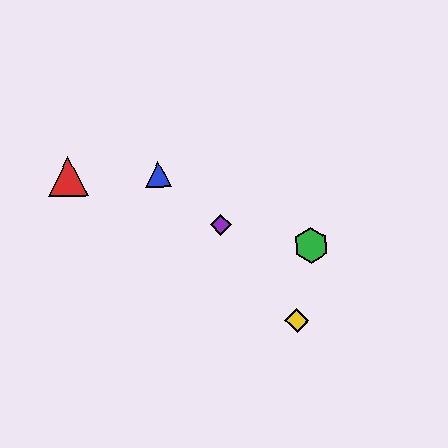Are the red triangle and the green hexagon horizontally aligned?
No, the red triangle is at y≈176 and the green hexagon is at y≈245.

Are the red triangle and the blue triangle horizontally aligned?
Yes, both are at y≈176.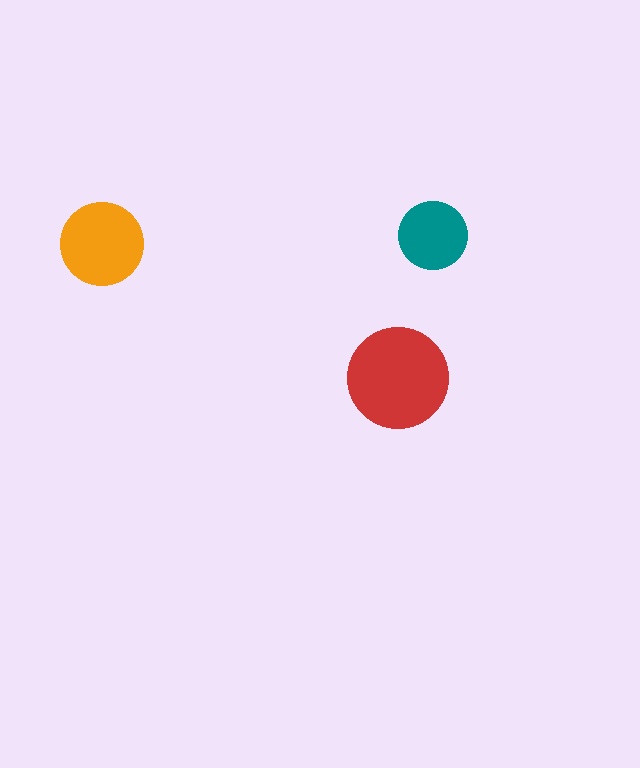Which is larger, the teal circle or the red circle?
The red one.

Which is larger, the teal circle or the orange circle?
The orange one.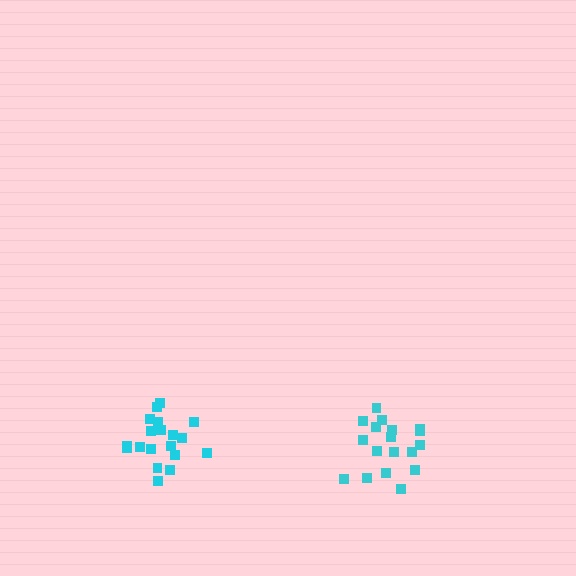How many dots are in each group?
Group 1: 19 dots, Group 2: 18 dots (37 total).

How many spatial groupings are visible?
There are 2 spatial groupings.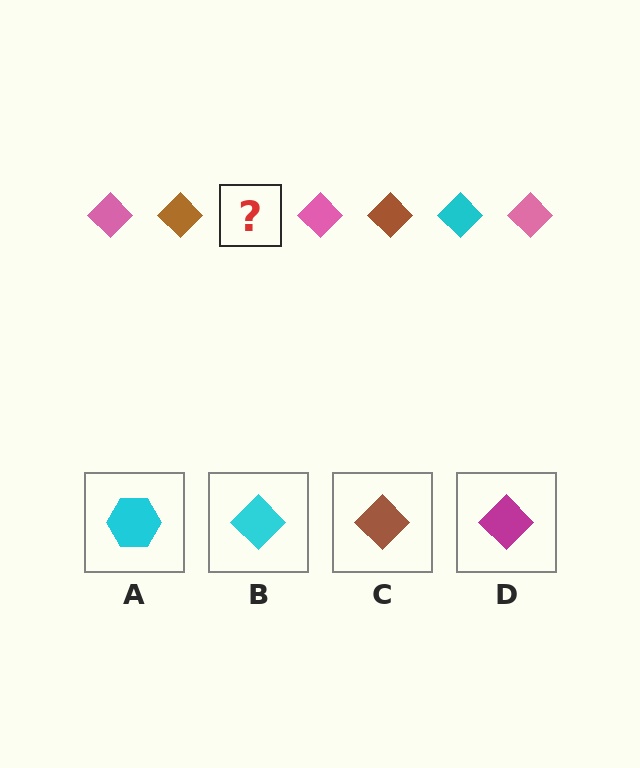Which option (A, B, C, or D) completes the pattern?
B.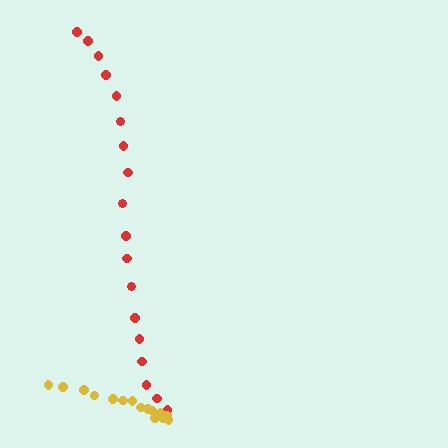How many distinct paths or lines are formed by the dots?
There are 2 distinct paths.